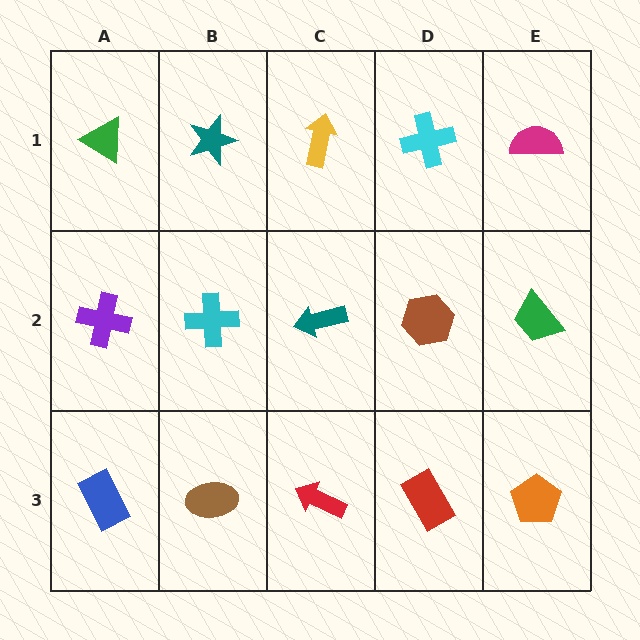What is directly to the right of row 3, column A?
A brown ellipse.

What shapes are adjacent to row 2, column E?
A magenta semicircle (row 1, column E), an orange pentagon (row 3, column E), a brown hexagon (row 2, column D).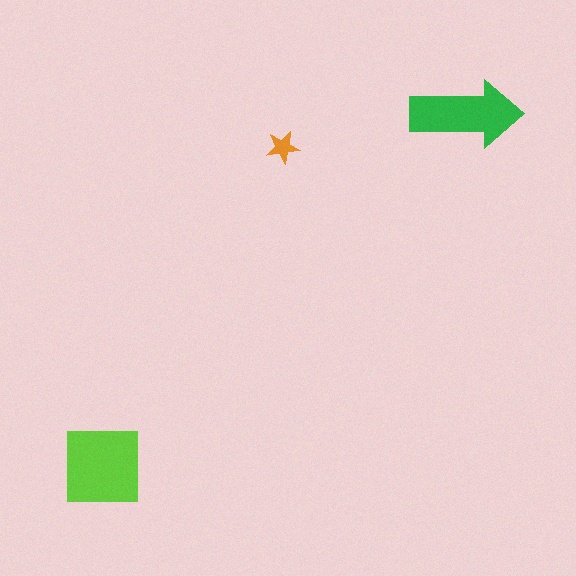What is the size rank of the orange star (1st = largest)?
3rd.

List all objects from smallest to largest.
The orange star, the green arrow, the lime square.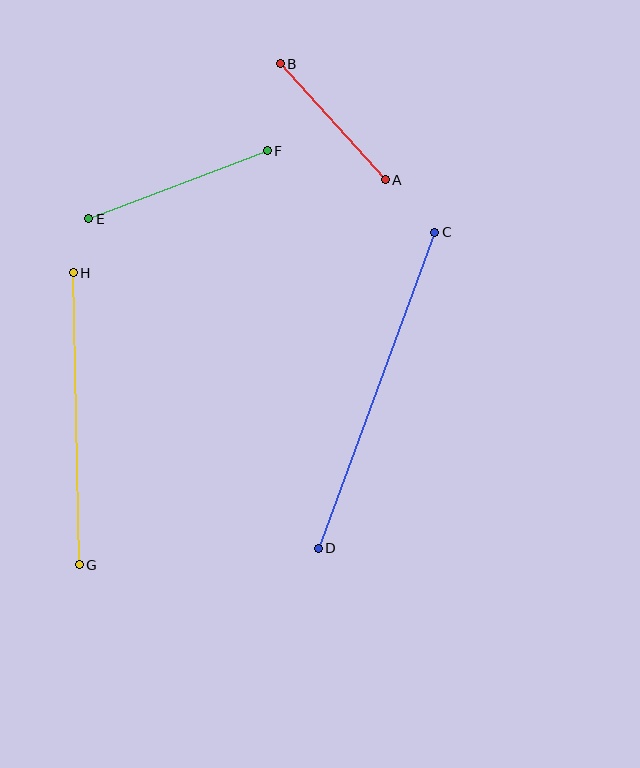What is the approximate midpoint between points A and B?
The midpoint is at approximately (333, 122) pixels.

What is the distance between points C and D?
The distance is approximately 337 pixels.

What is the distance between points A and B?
The distance is approximately 157 pixels.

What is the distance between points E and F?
The distance is approximately 191 pixels.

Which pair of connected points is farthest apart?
Points C and D are farthest apart.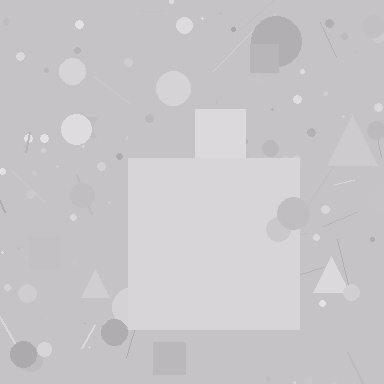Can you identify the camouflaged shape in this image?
The camouflaged shape is a square.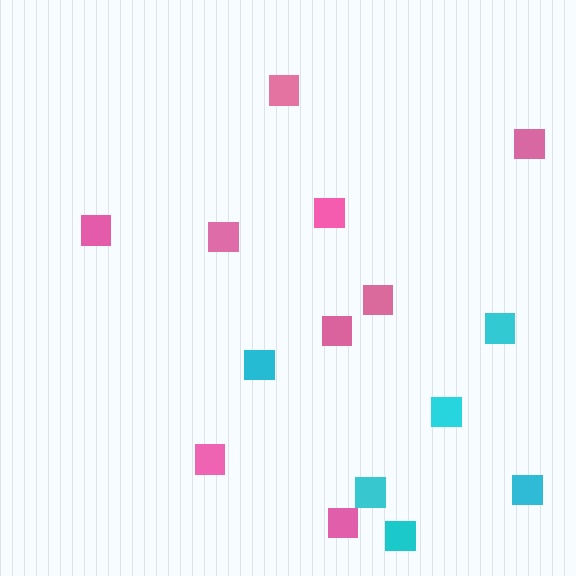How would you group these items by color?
There are 2 groups: one group of cyan squares (6) and one group of pink squares (9).